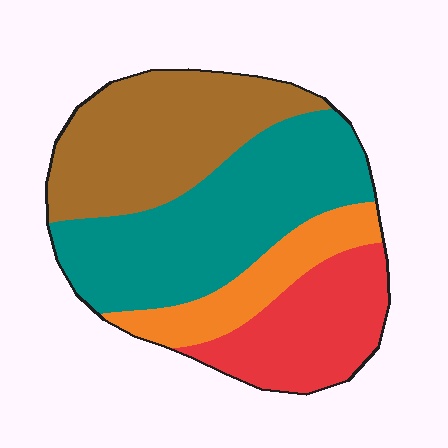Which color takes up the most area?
Teal, at roughly 35%.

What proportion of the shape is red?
Red takes up about one fifth (1/5) of the shape.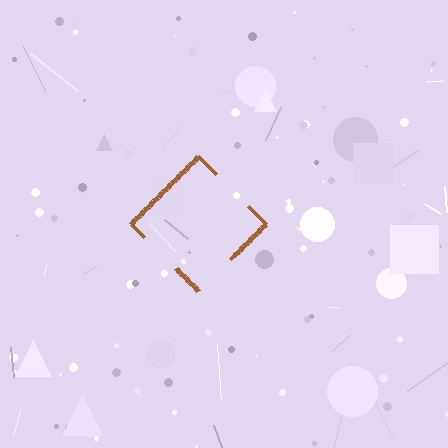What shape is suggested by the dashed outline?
The dashed outline suggests a diamond.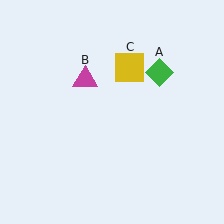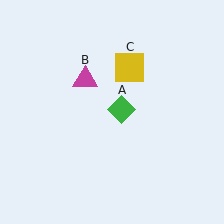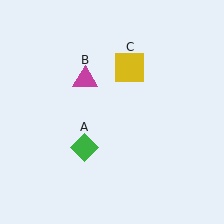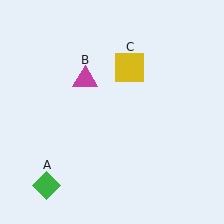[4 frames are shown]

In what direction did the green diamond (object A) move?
The green diamond (object A) moved down and to the left.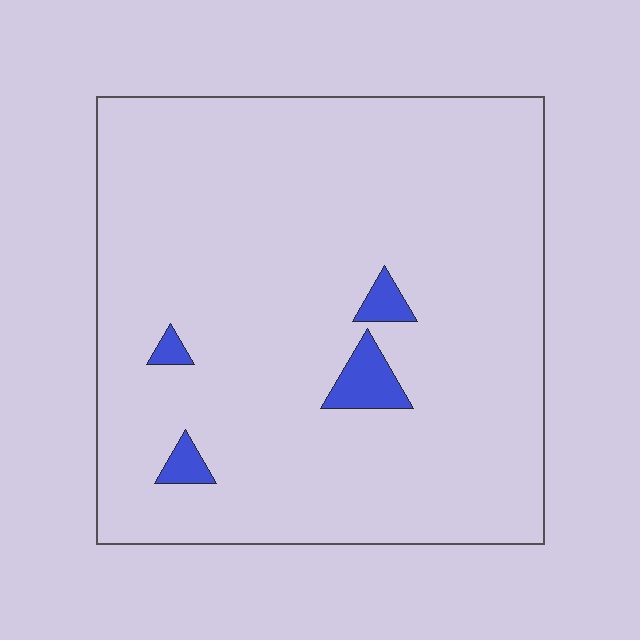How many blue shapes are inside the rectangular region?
4.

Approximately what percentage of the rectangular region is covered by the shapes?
Approximately 5%.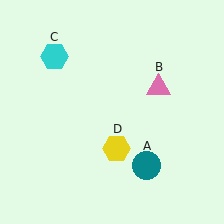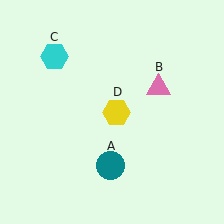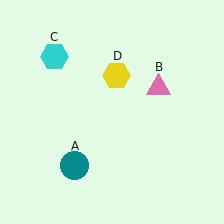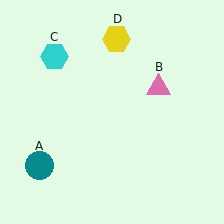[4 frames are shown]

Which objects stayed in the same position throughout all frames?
Pink triangle (object B) and cyan hexagon (object C) remained stationary.